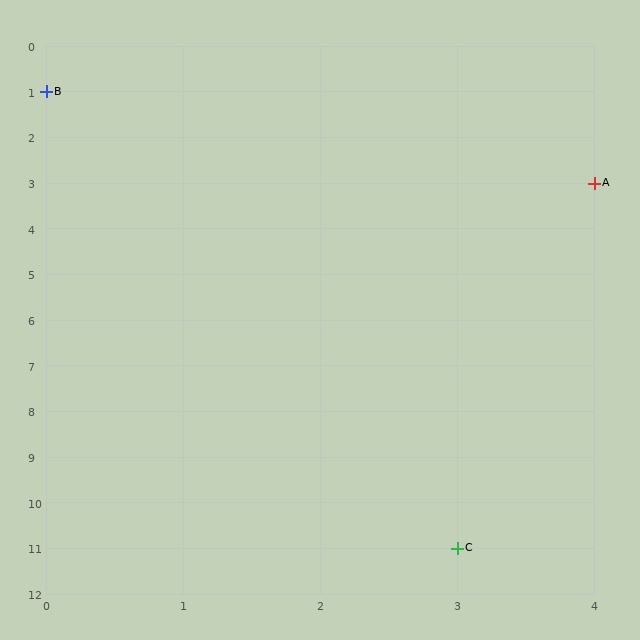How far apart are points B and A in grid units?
Points B and A are 4 columns and 2 rows apart (about 4.5 grid units diagonally).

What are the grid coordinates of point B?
Point B is at grid coordinates (0, 1).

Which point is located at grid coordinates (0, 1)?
Point B is at (0, 1).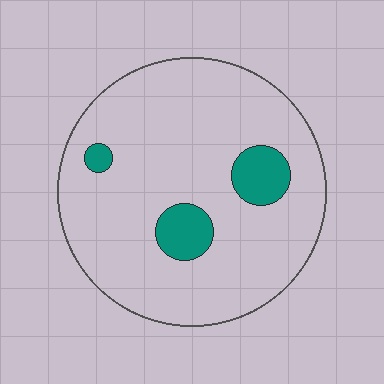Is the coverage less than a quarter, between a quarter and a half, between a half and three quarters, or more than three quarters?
Less than a quarter.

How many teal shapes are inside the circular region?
3.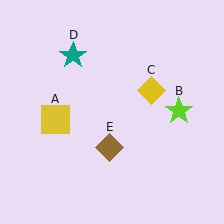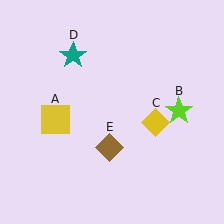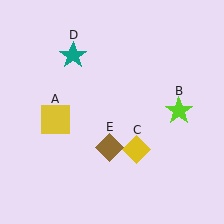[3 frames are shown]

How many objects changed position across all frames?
1 object changed position: yellow diamond (object C).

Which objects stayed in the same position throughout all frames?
Yellow square (object A) and lime star (object B) and teal star (object D) and brown diamond (object E) remained stationary.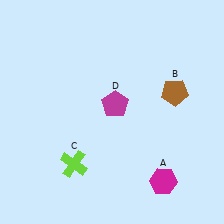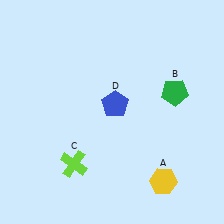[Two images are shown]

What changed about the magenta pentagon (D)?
In Image 1, D is magenta. In Image 2, it changed to blue.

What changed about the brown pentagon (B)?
In Image 1, B is brown. In Image 2, it changed to green.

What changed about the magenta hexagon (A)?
In Image 1, A is magenta. In Image 2, it changed to yellow.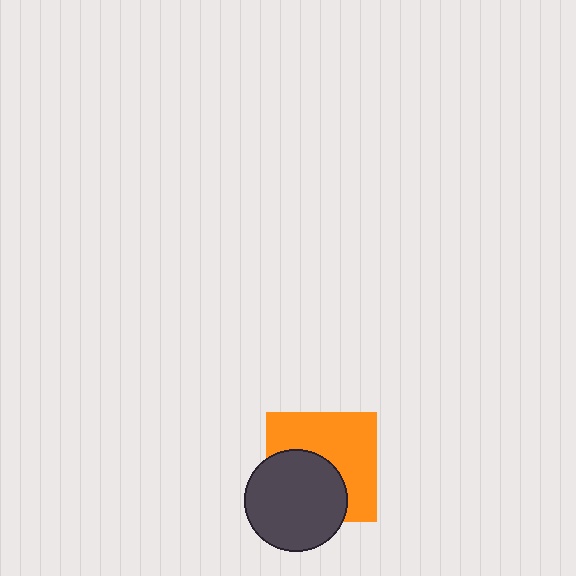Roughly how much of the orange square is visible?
About half of it is visible (roughly 57%).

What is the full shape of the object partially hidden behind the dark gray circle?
The partially hidden object is an orange square.